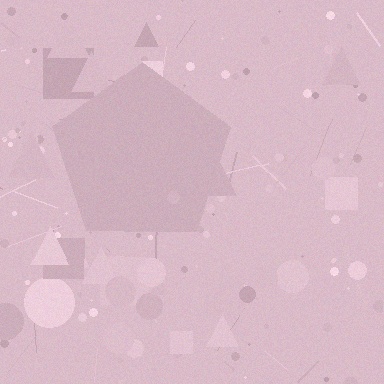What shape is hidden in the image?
A pentagon is hidden in the image.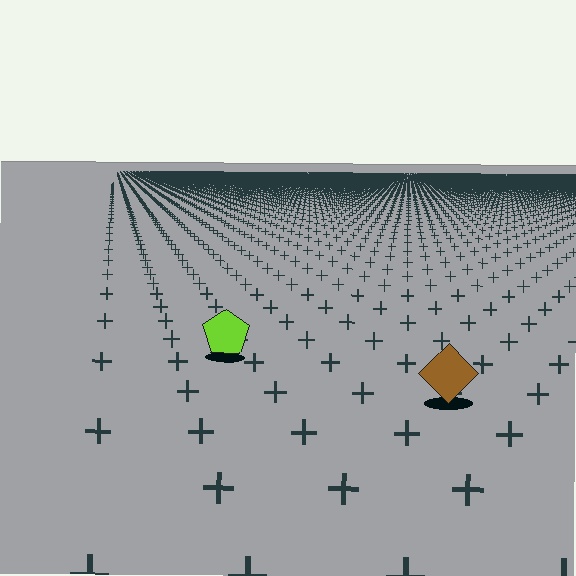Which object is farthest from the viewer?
The lime pentagon is farthest from the viewer. It appears smaller and the ground texture around it is denser.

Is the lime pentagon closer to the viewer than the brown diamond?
No. The brown diamond is closer — you can tell from the texture gradient: the ground texture is coarser near it.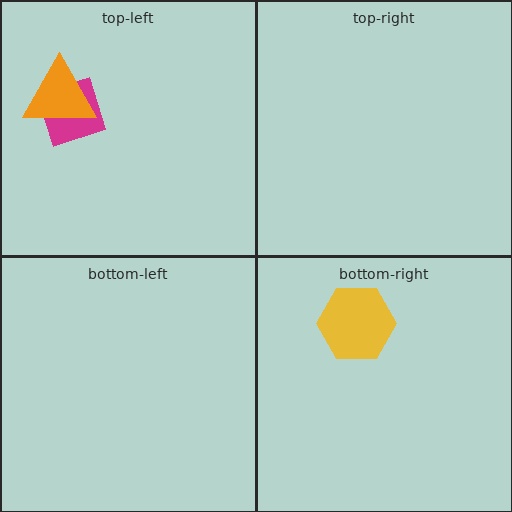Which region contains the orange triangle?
The top-left region.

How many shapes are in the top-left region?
2.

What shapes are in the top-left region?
The magenta diamond, the orange triangle.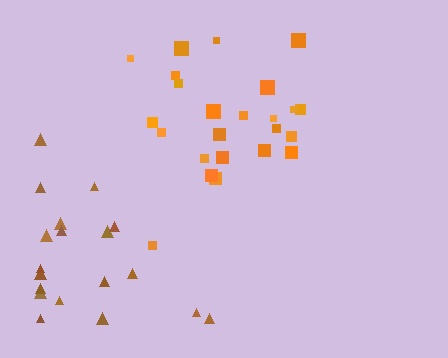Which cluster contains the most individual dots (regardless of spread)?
Orange (24).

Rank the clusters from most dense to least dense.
orange, brown.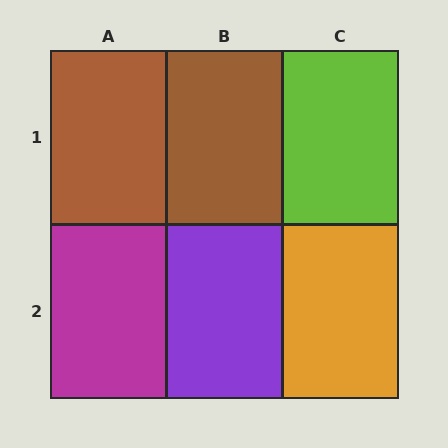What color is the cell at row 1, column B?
Brown.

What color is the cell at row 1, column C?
Lime.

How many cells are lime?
1 cell is lime.